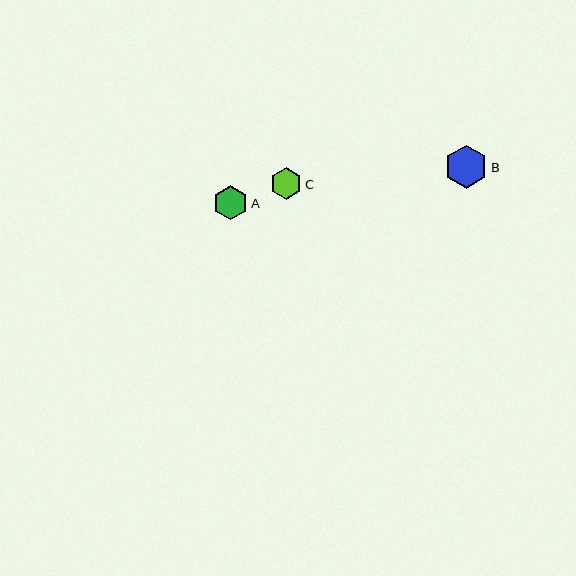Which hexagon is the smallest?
Hexagon C is the smallest with a size of approximately 32 pixels.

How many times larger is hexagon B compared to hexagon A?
Hexagon B is approximately 1.3 times the size of hexagon A.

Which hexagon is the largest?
Hexagon B is the largest with a size of approximately 43 pixels.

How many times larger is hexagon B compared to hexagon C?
Hexagon B is approximately 1.3 times the size of hexagon C.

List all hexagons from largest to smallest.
From largest to smallest: B, A, C.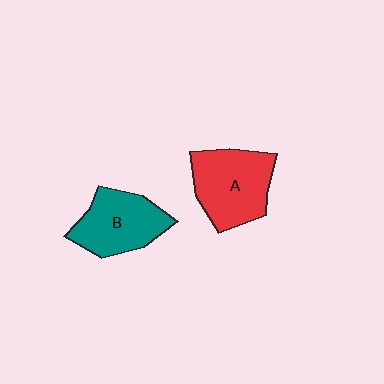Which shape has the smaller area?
Shape B (teal).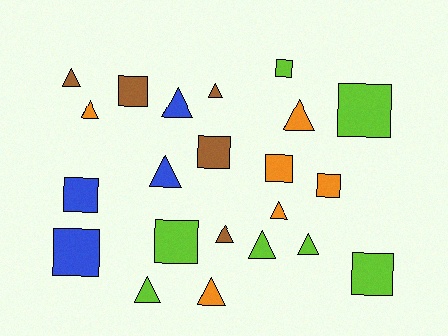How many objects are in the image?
There are 22 objects.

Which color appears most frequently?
Lime, with 7 objects.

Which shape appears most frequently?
Triangle, with 12 objects.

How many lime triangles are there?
There are 3 lime triangles.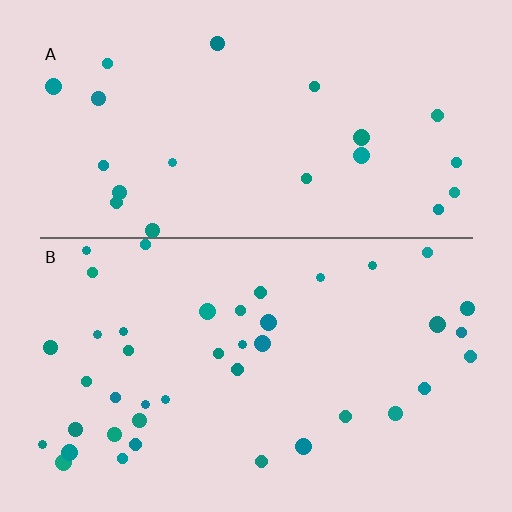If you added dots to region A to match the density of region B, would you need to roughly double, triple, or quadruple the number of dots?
Approximately double.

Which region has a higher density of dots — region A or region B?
B (the bottom).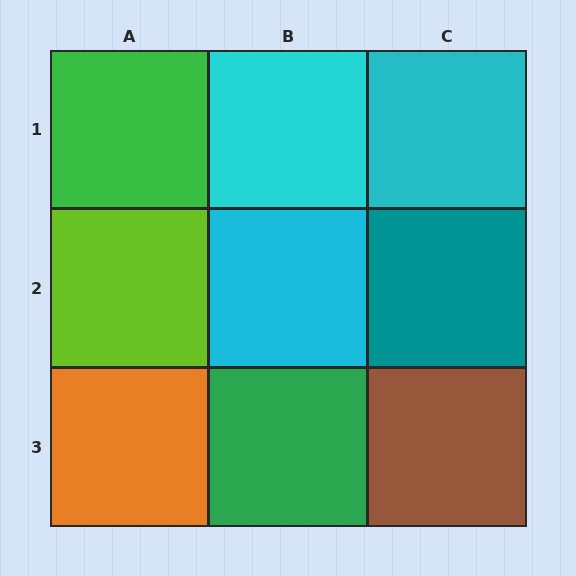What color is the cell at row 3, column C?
Brown.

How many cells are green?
2 cells are green.